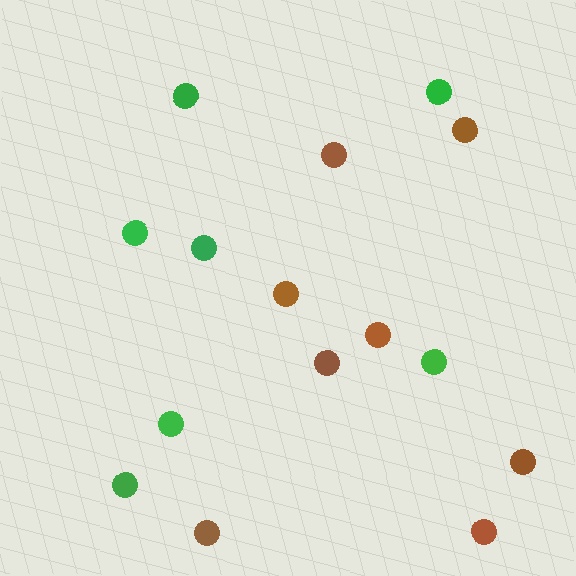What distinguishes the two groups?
There are 2 groups: one group of green circles (7) and one group of brown circles (8).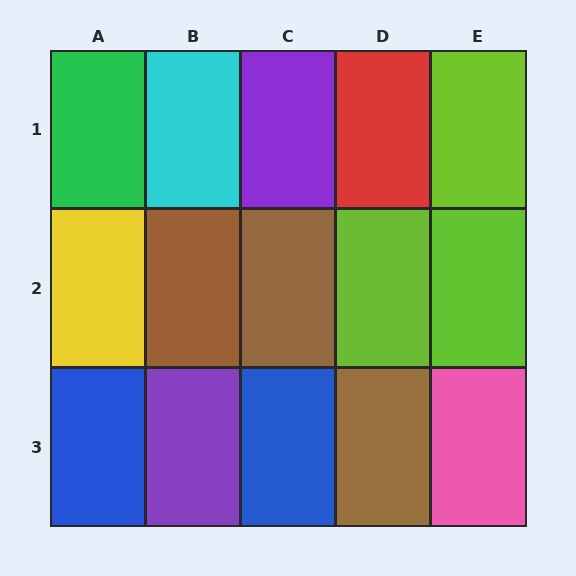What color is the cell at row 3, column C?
Blue.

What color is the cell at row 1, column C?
Purple.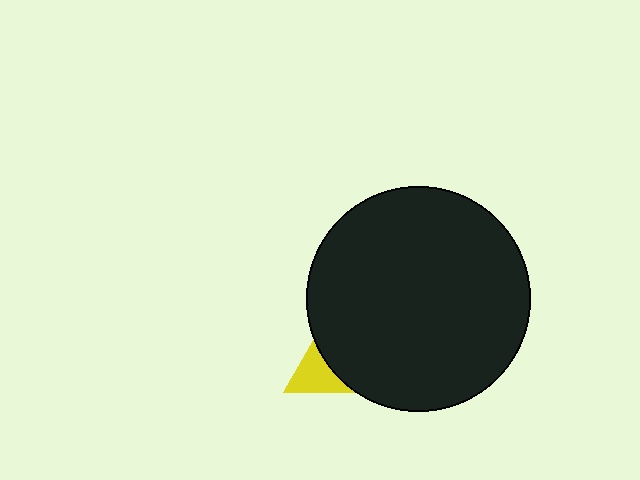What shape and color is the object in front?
The object in front is a black circle.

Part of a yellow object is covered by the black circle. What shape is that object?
It is a triangle.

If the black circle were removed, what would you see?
You would see the complete yellow triangle.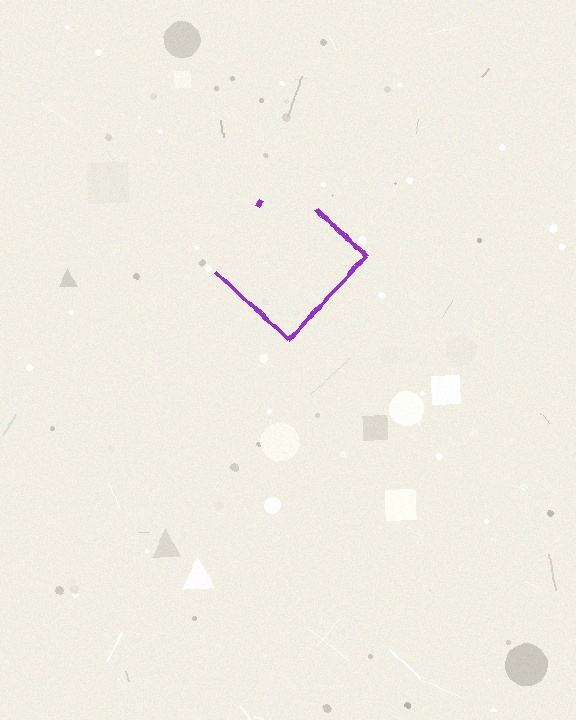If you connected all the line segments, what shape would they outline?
They would outline a diamond.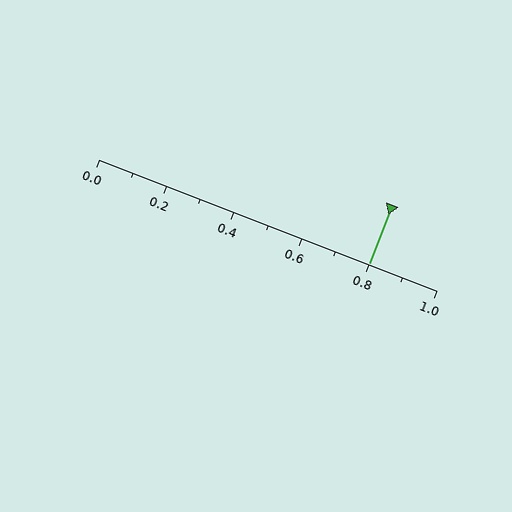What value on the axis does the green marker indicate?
The marker indicates approximately 0.8.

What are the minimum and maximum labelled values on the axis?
The axis runs from 0.0 to 1.0.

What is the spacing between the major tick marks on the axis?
The major ticks are spaced 0.2 apart.